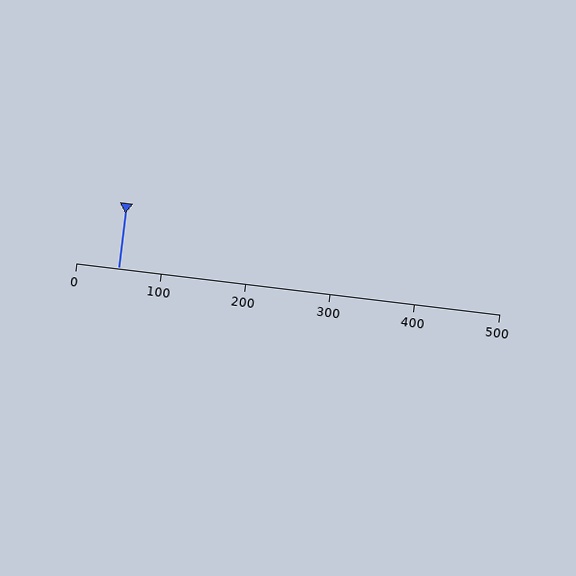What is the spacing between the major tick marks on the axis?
The major ticks are spaced 100 apart.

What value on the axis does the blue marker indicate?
The marker indicates approximately 50.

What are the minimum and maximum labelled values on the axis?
The axis runs from 0 to 500.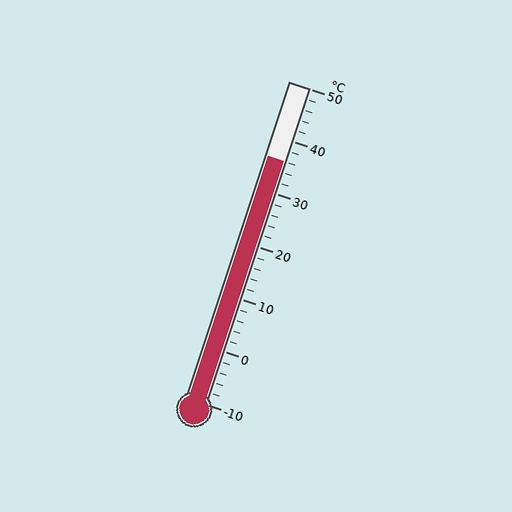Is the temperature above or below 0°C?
The temperature is above 0°C.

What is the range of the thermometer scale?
The thermometer scale ranges from -10°C to 50°C.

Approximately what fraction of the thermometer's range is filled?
The thermometer is filled to approximately 75% of its range.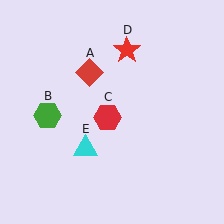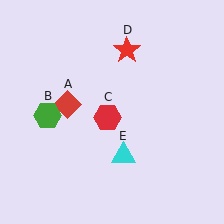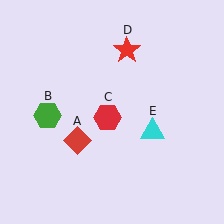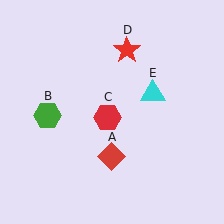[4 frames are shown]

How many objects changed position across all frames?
2 objects changed position: red diamond (object A), cyan triangle (object E).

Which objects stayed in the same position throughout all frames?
Green hexagon (object B) and red hexagon (object C) and red star (object D) remained stationary.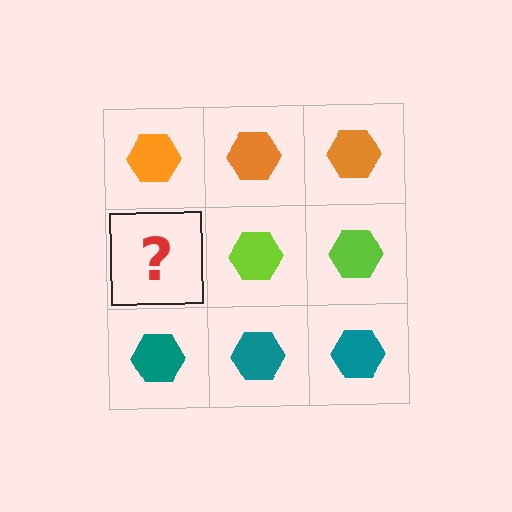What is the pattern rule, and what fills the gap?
The rule is that each row has a consistent color. The gap should be filled with a lime hexagon.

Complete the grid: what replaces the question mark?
The question mark should be replaced with a lime hexagon.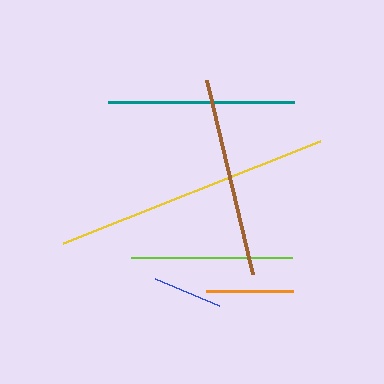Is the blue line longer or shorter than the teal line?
The teal line is longer than the blue line.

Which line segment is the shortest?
The blue line is the shortest at approximately 70 pixels.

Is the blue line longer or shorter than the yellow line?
The yellow line is longer than the blue line.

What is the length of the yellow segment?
The yellow segment is approximately 277 pixels long.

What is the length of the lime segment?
The lime segment is approximately 162 pixels long.